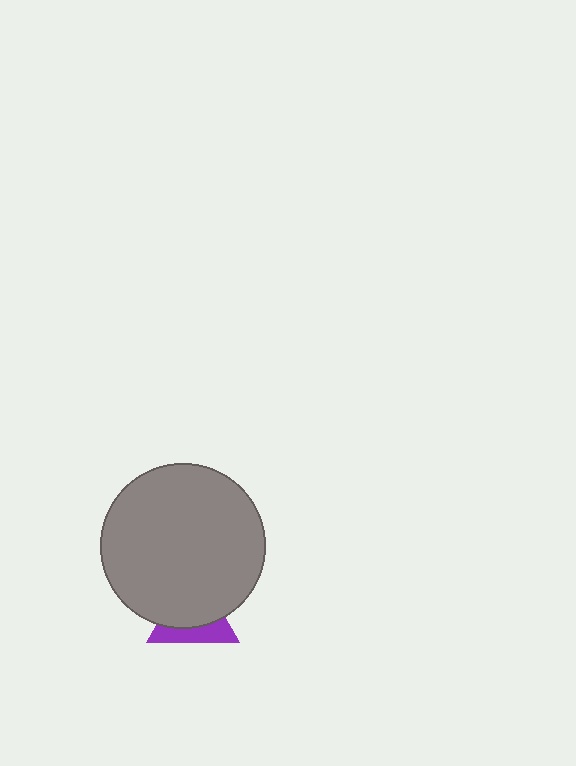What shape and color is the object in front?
The object in front is a gray circle.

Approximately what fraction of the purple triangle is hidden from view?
Roughly 62% of the purple triangle is hidden behind the gray circle.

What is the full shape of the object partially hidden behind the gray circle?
The partially hidden object is a purple triangle.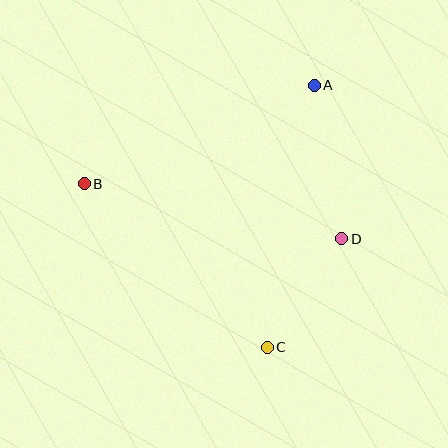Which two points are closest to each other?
Points C and D are closest to each other.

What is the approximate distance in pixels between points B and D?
The distance between B and D is approximately 263 pixels.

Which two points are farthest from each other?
Points A and C are farthest from each other.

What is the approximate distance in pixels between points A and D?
The distance between A and D is approximately 156 pixels.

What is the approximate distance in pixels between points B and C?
The distance between B and C is approximately 245 pixels.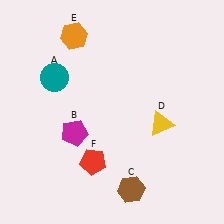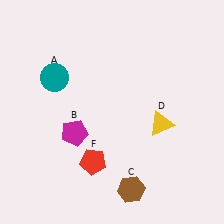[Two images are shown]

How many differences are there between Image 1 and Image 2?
There is 1 difference between the two images.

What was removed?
The orange hexagon (E) was removed in Image 2.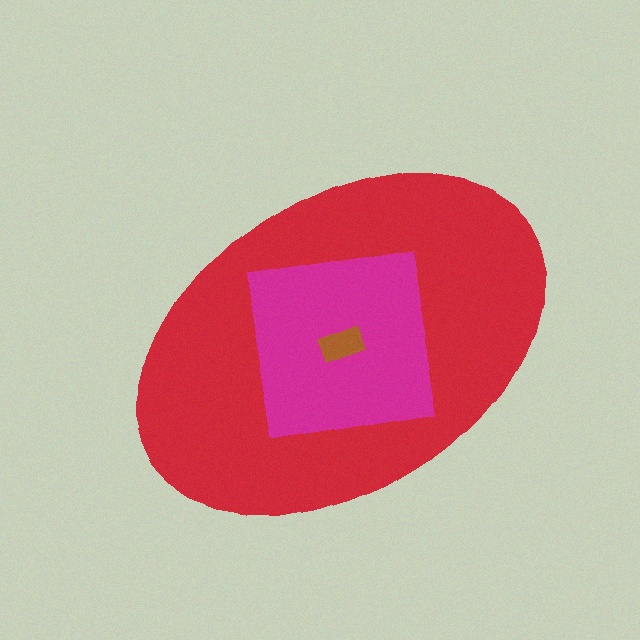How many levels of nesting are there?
3.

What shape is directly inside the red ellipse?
The magenta square.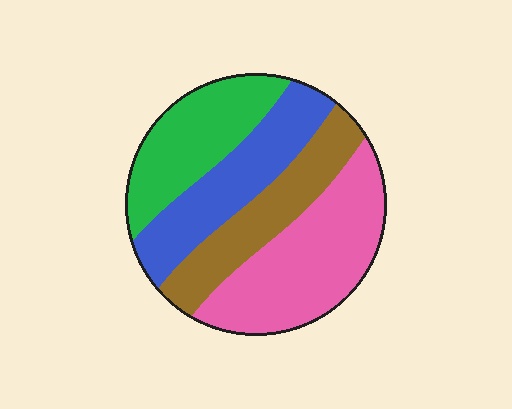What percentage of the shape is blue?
Blue takes up about one quarter (1/4) of the shape.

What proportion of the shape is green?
Green covers around 25% of the shape.